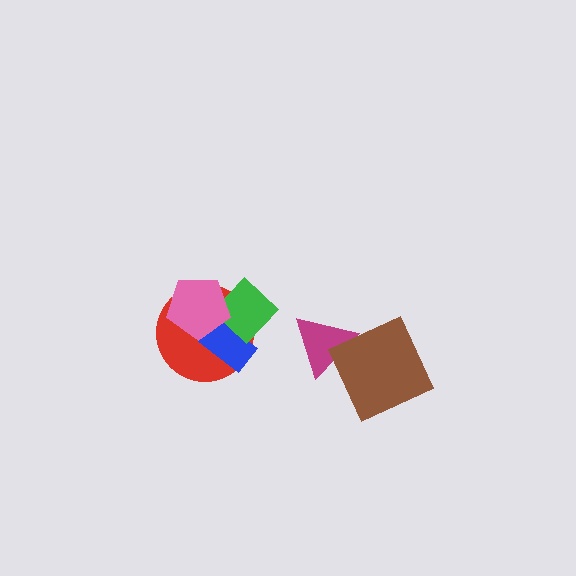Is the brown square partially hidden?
No, no other shape covers it.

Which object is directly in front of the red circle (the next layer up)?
The blue rectangle is directly in front of the red circle.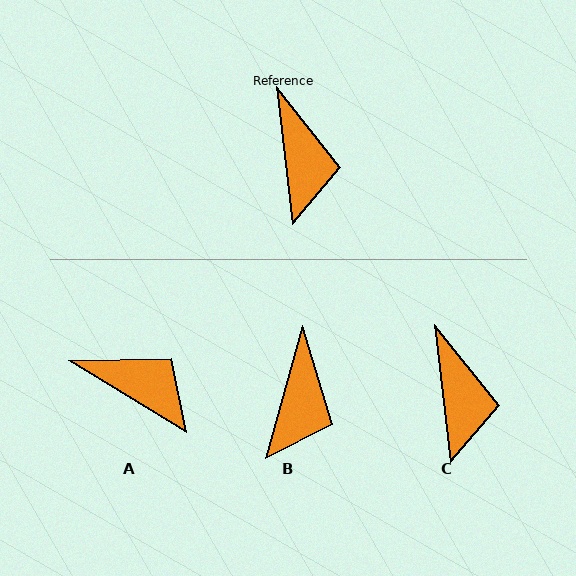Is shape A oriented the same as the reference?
No, it is off by about 52 degrees.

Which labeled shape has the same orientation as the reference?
C.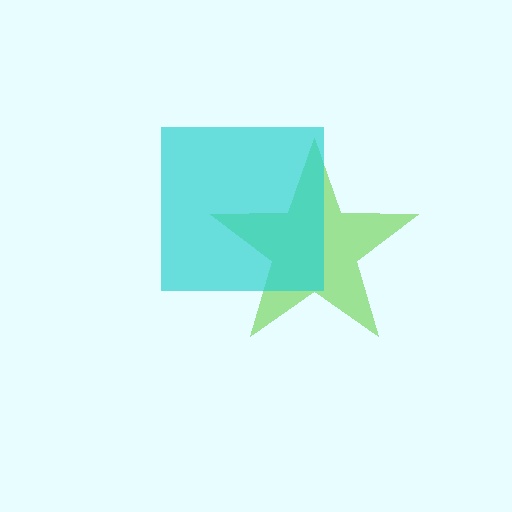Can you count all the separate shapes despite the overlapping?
Yes, there are 2 separate shapes.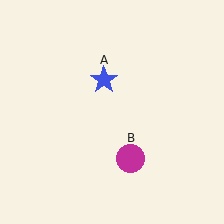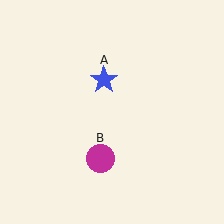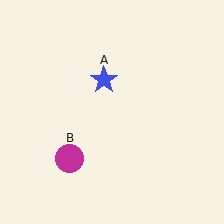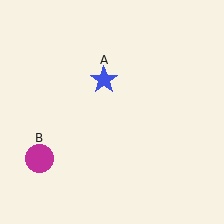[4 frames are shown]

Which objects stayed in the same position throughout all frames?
Blue star (object A) remained stationary.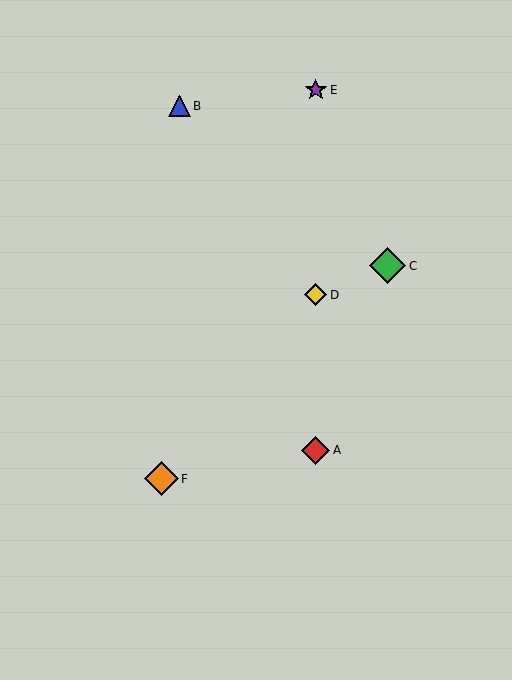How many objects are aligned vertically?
3 objects (A, D, E) are aligned vertically.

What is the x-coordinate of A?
Object A is at x≈316.